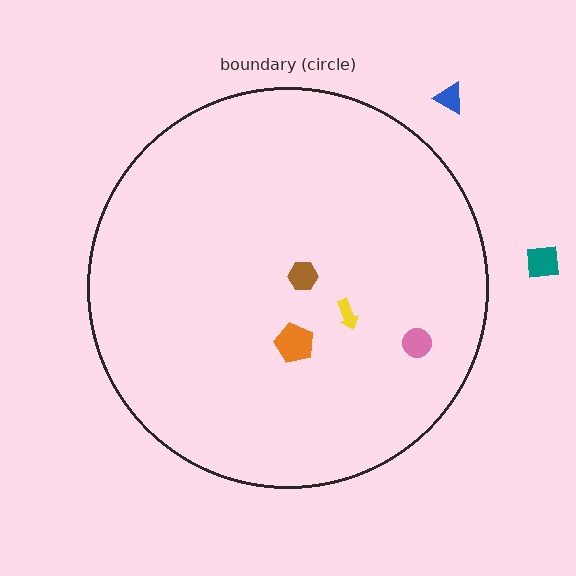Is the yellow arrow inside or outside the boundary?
Inside.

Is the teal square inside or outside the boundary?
Outside.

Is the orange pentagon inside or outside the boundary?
Inside.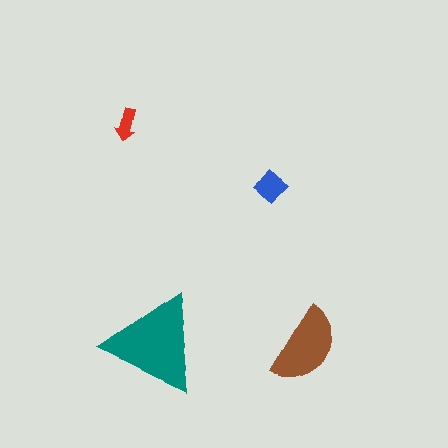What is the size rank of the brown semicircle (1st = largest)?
2nd.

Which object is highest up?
The red arrow is topmost.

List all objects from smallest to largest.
The red arrow, the blue diamond, the brown semicircle, the teal triangle.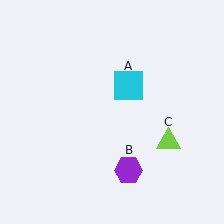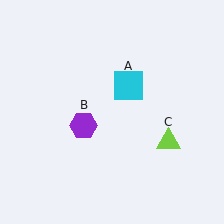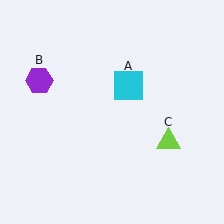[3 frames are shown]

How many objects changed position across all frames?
1 object changed position: purple hexagon (object B).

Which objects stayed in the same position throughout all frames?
Cyan square (object A) and lime triangle (object C) remained stationary.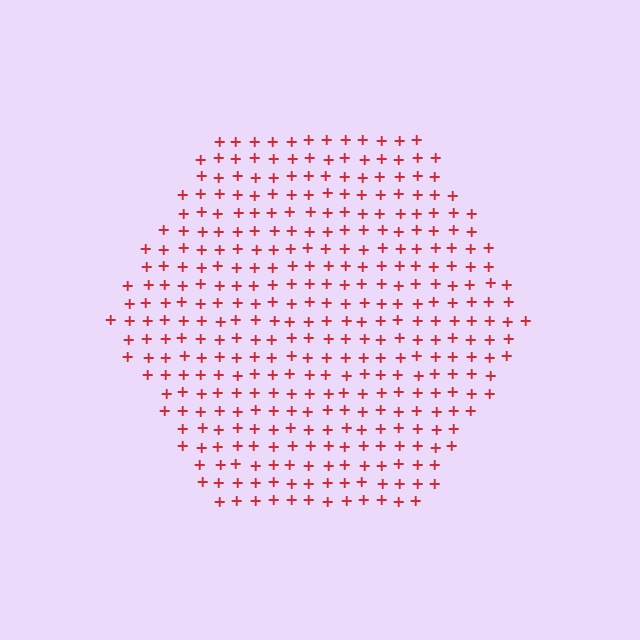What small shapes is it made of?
It is made of small plus signs.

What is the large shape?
The large shape is a hexagon.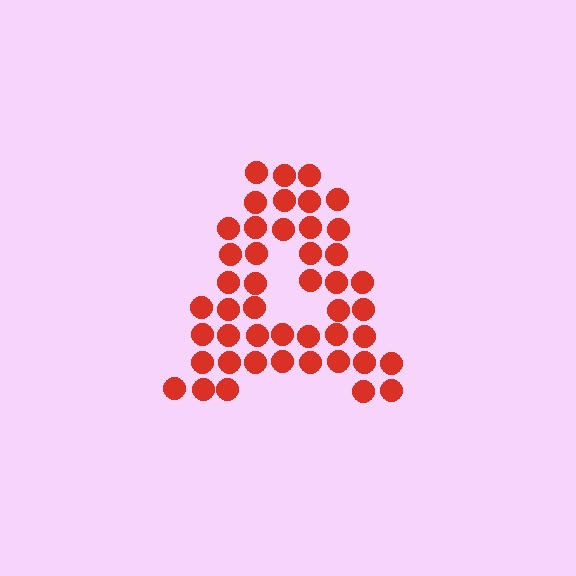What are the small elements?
The small elements are circles.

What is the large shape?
The large shape is the letter A.